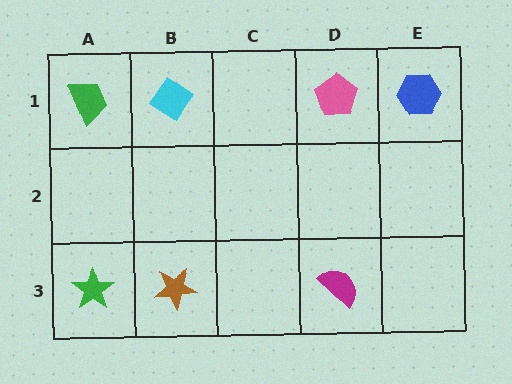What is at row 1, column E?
A blue hexagon.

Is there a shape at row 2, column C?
No, that cell is empty.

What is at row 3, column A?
A green star.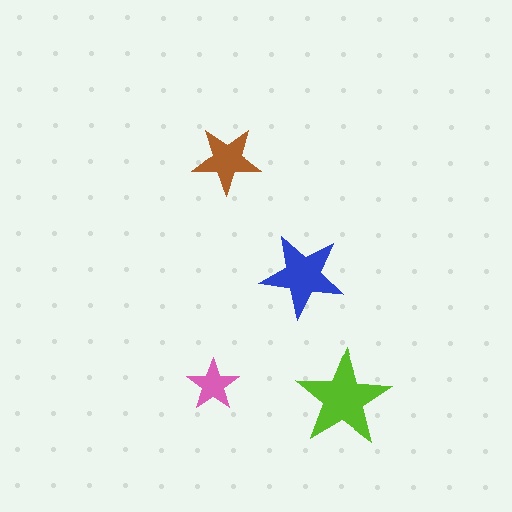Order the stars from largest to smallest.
the lime one, the blue one, the brown one, the pink one.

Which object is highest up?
The brown star is topmost.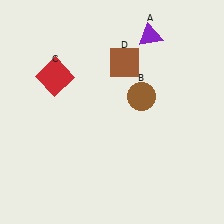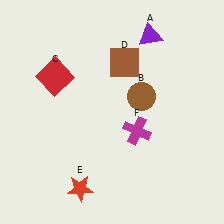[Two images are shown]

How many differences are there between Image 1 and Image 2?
There are 2 differences between the two images.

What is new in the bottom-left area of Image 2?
A red star (E) was added in the bottom-left area of Image 2.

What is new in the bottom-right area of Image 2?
A magenta cross (F) was added in the bottom-right area of Image 2.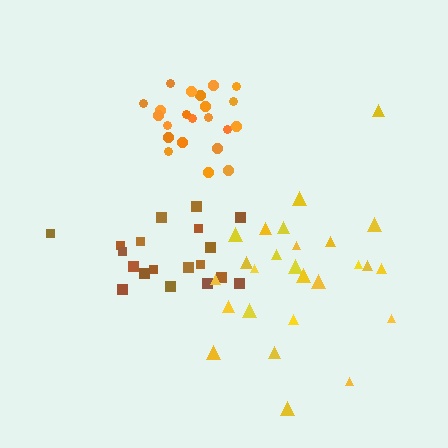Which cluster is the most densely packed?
Orange.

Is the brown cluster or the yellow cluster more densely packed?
Brown.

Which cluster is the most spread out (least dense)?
Yellow.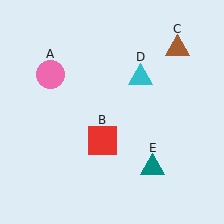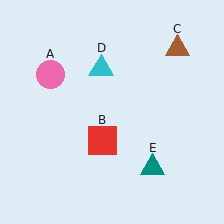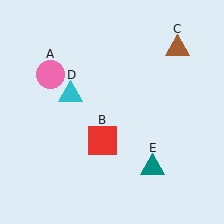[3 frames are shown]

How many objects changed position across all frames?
1 object changed position: cyan triangle (object D).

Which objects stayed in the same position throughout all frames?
Pink circle (object A) and red square (object B) and brown triangle (object C) and teal triangle (object E) remained stationary.